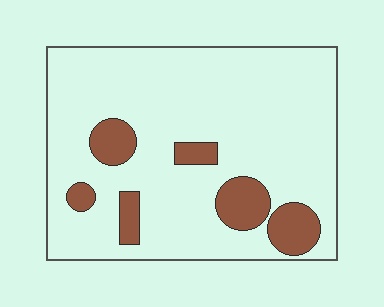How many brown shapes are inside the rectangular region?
6.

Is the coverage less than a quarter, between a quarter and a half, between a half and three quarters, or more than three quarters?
Less than a quarter.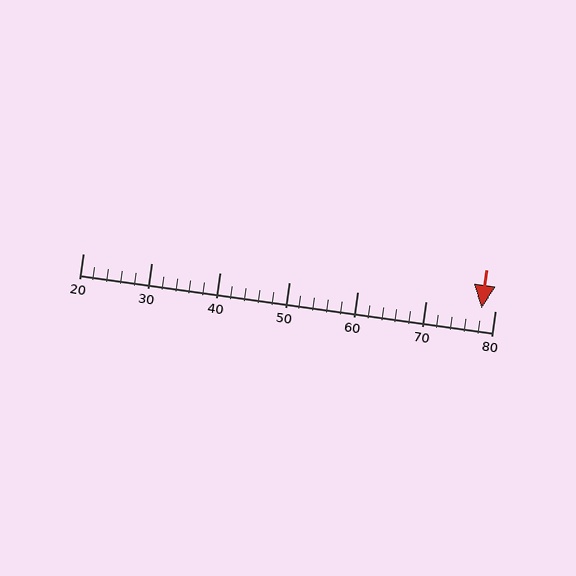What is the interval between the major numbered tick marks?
The major tick marks are spaced 10 units apart.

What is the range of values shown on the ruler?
The ruler shows values from 20 to 80.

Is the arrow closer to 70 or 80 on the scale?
The arrow is closer to 80.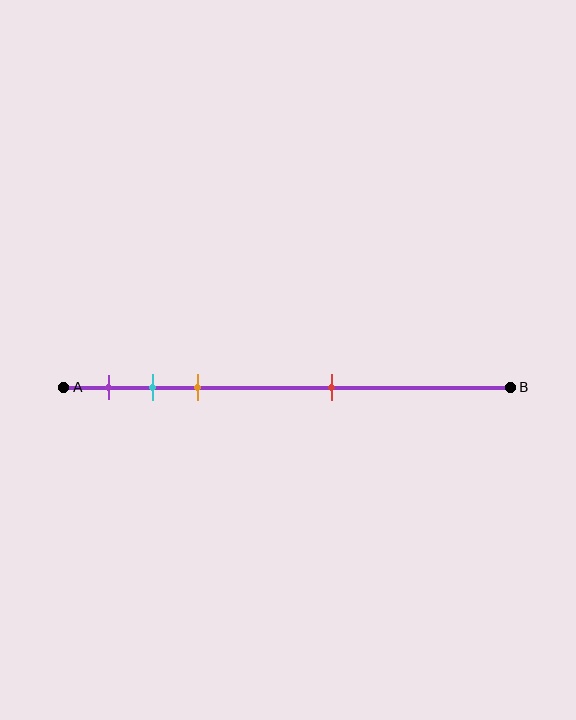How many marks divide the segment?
There are 4 marks dividing the segment.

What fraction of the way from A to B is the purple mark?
The purple mark is approximately 10% (0.1) of the way from A to B.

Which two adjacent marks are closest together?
The cyan and orange marks are the closest adjacent pair.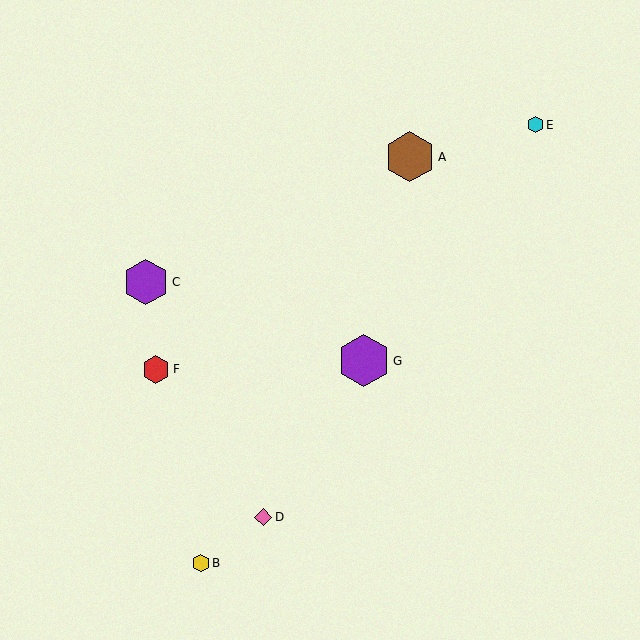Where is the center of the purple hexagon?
The center of the purple hexagon is at (146, 282).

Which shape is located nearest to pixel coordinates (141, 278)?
The purple hexagon (labeled C) at (146, 282) is nearest to that location.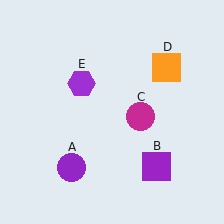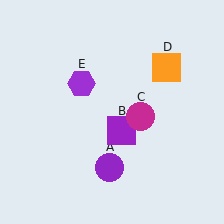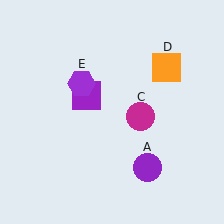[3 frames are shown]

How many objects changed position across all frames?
2 objects changed position: purple circle (object A), purple square (object B).